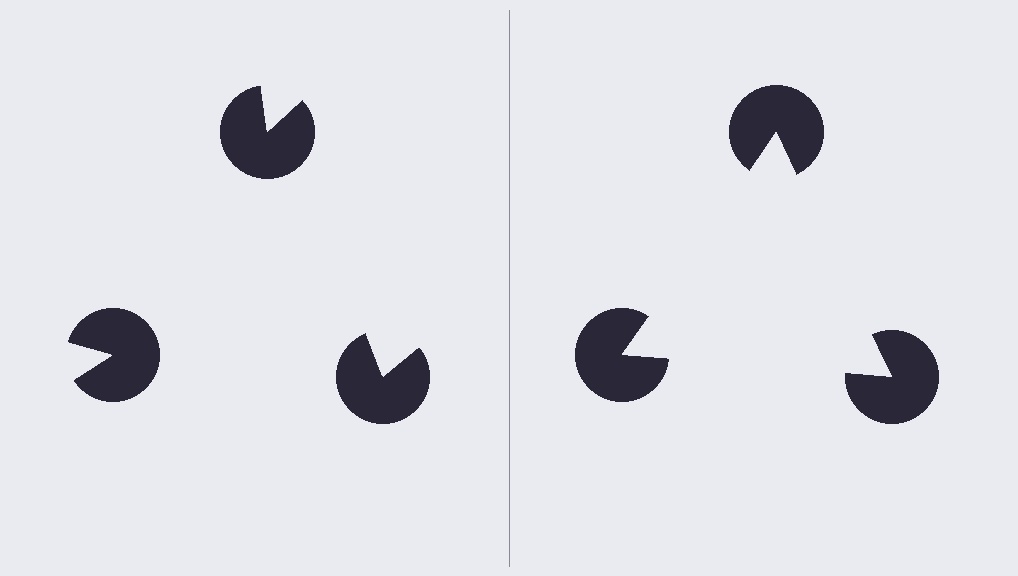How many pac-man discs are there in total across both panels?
6 — 3 on each side.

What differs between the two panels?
The pac-man discs are positioned identically on both sides; only the wedge orientations differ. On the right they align to a triangle; on the left they are misaligned.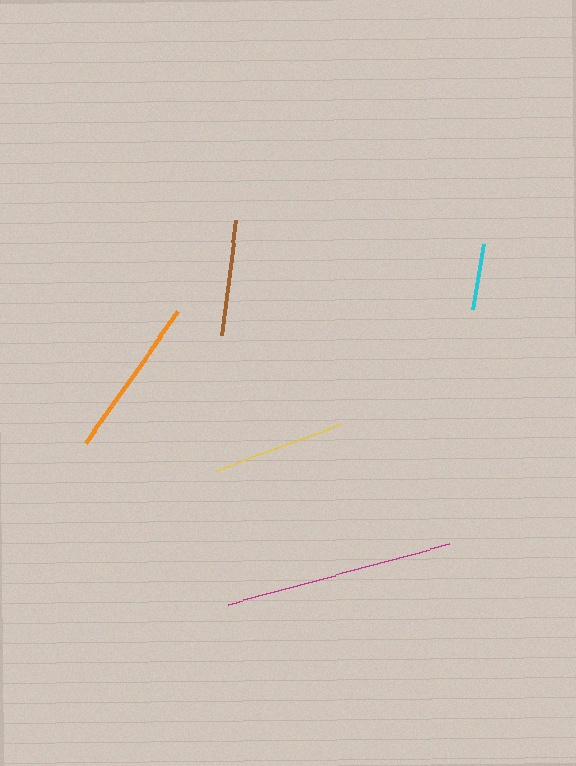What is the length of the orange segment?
The orange segment is approximately 161 pixels long.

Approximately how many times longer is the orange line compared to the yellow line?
The orange line is approximately 1.2 times the length of the yellow line.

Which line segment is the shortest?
The cyan line is the shortest at approximately 66 pixels.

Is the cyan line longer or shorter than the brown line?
The brown line is longer than the cyan line.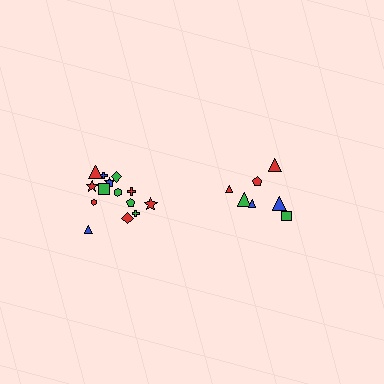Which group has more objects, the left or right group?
The left group.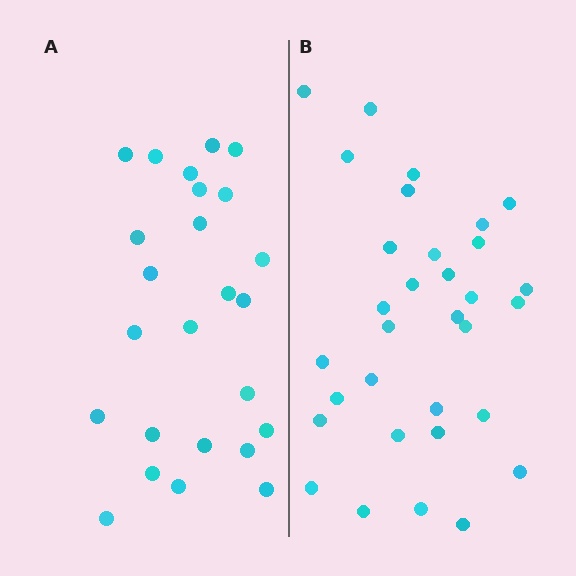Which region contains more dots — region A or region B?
Region B (the right region) has more dots.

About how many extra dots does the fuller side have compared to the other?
Region B has roughly 8 or so more dots than region A.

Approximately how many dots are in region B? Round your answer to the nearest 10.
About 30 dots. (The exact count is 32, which rounds to 30.)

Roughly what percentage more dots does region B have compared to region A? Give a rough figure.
About 30% more.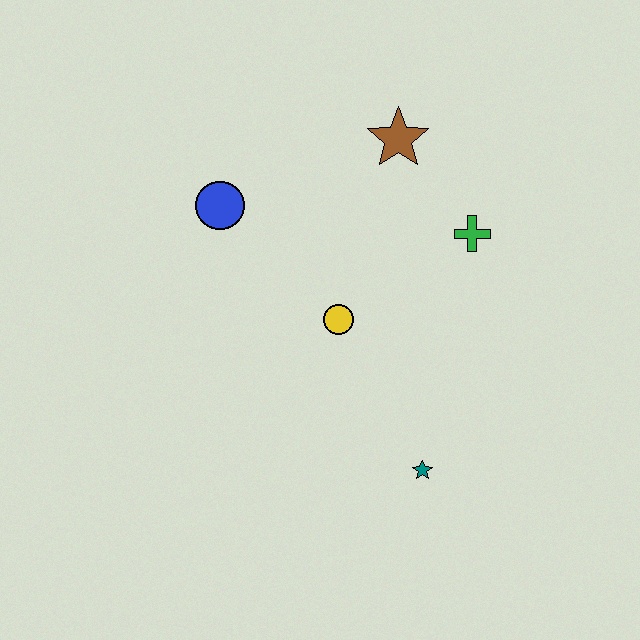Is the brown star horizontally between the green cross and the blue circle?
Yes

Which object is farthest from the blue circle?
The teal star is farthest from the blue circle.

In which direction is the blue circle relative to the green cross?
The blue circle is to the left of the green cross.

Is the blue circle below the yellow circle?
No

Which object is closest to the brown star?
The green cross is closest to the brown star.